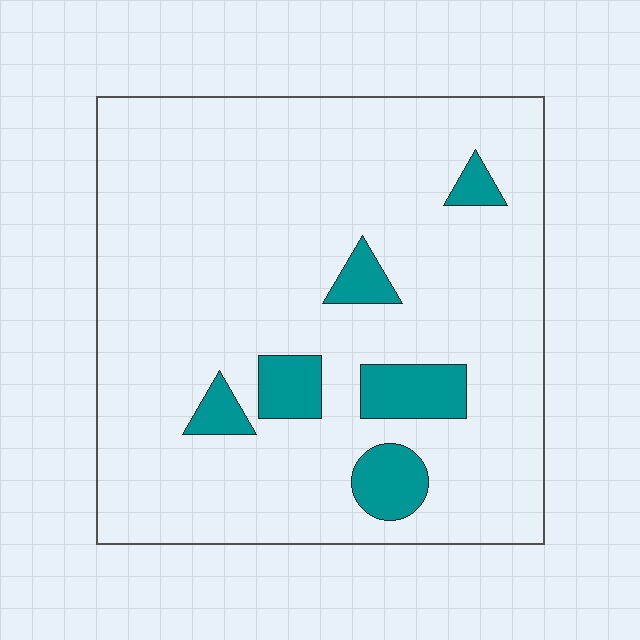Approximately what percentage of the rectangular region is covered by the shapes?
Approximately 10%.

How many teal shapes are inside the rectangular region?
6.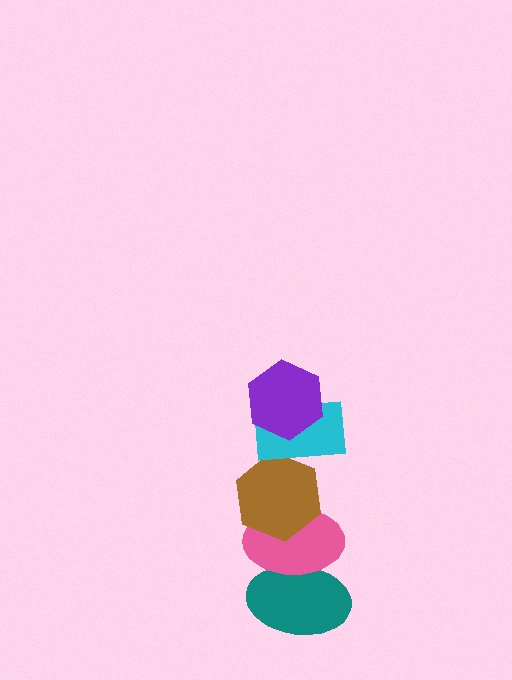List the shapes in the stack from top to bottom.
From top to bottom: the purple hexagon, the cyan rectangle, the brown hexagon, the pink ellipse, the teal ellipse.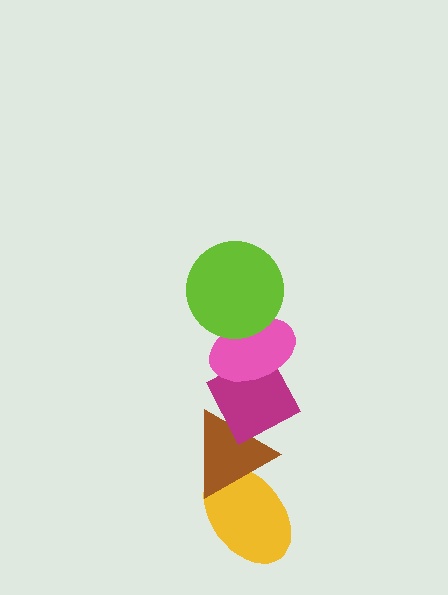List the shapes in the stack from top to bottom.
From top to bottom: the lime circle, the pink ellipse, the magenta diamond, the brown triangle, the yellow ellipse.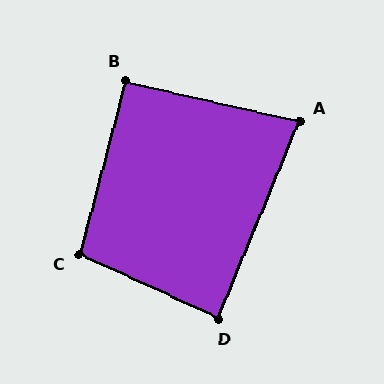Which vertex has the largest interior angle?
C, at approximately 99 degrees.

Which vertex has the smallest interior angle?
A, at approximately 81 degrees.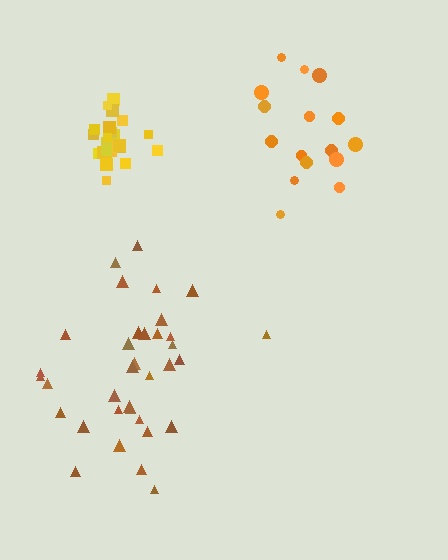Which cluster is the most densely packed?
Yellow.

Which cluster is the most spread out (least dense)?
Orange.